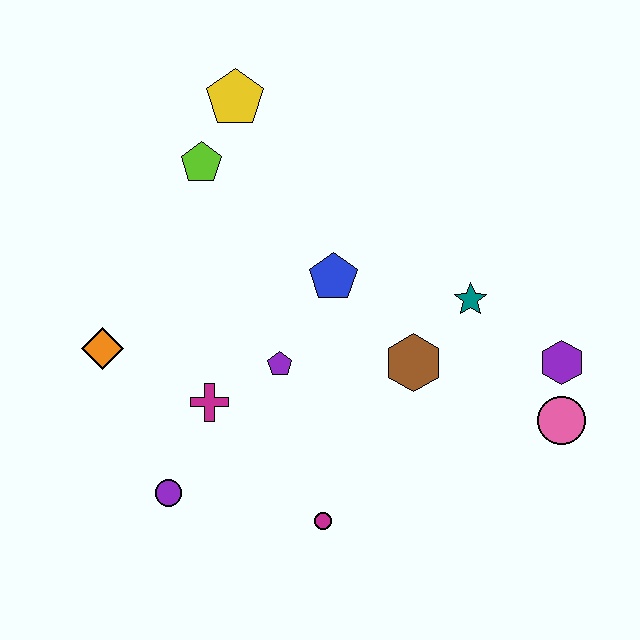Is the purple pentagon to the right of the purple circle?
Yes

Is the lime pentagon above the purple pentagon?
Yes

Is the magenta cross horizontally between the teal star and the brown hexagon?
No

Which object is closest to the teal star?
The brown hexagon is closest to the teal star.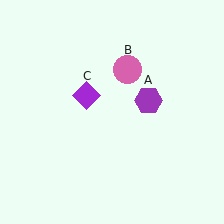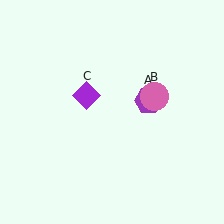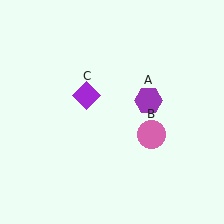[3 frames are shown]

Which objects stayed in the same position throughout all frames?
Purple hexagon (object A) and purple diamond (object C) remained stationary.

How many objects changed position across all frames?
1 object changed position: pink circle (object B).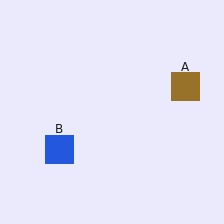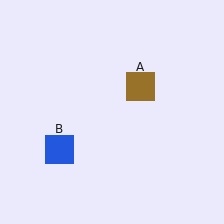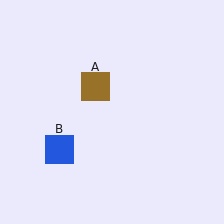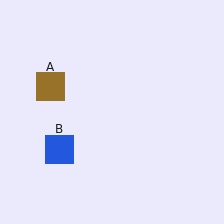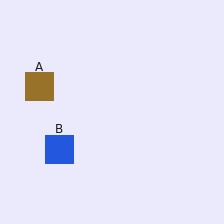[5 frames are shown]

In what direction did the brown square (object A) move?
The brown square (object A) moved left.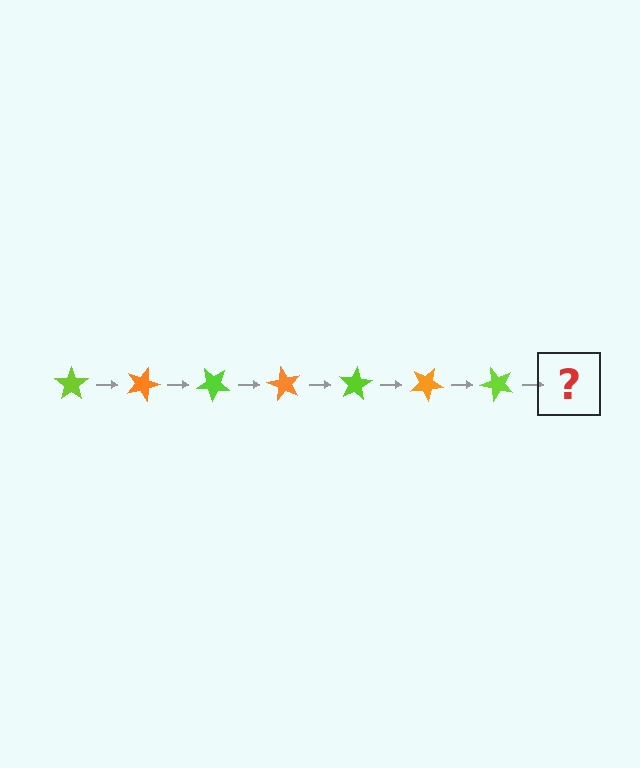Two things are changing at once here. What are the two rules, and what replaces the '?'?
The two rules are that it rotates 20 degrees each step and the color cycles through lime and orange. The '?' should be an orange star, rotated 140 degrees from the start.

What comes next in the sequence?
The next element should be an orange star, rotated 140 degrees from the start.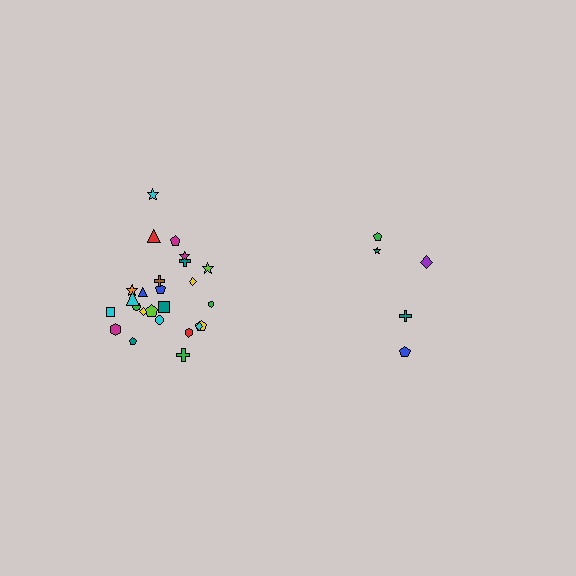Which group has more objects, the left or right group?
The left group.